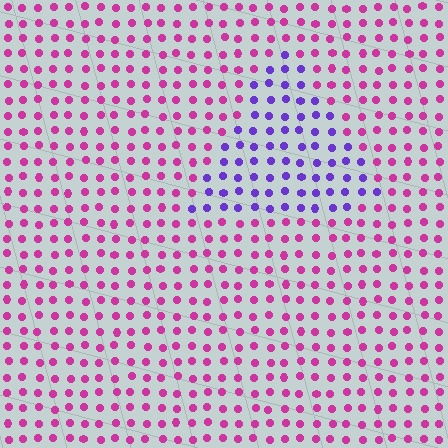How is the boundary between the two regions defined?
The boundary is defined purely by a slight shift in hue (about 56 degrees). Spacing, size, and orientation are identical on both sides.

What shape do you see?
I see a triangle.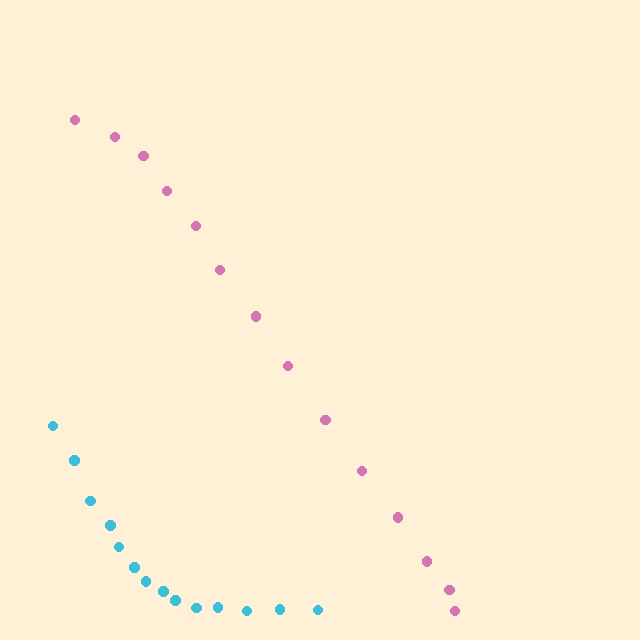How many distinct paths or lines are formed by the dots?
There are 2 distinct paths.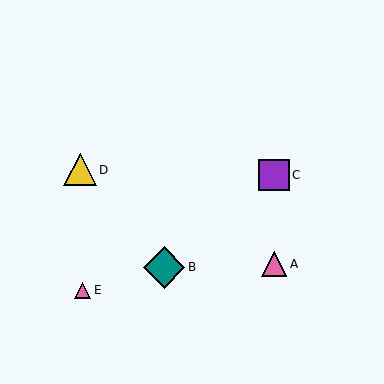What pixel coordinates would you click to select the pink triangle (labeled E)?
Click at (82, 290) to select the pink triangle E.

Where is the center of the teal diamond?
The center of the teal diamond is at (164, 267).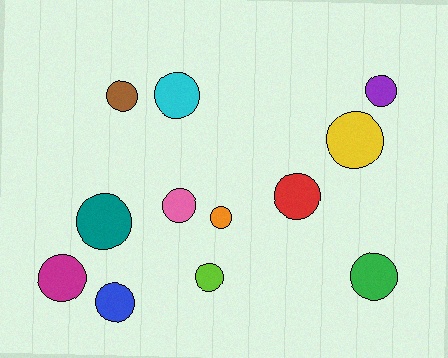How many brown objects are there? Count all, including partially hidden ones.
There is 1 brown object.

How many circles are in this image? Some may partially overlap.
There are 12 circles.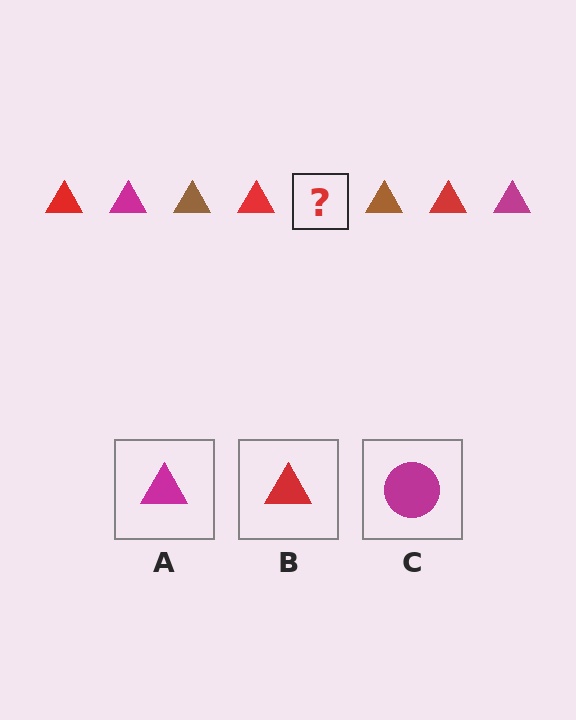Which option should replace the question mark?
Option A.